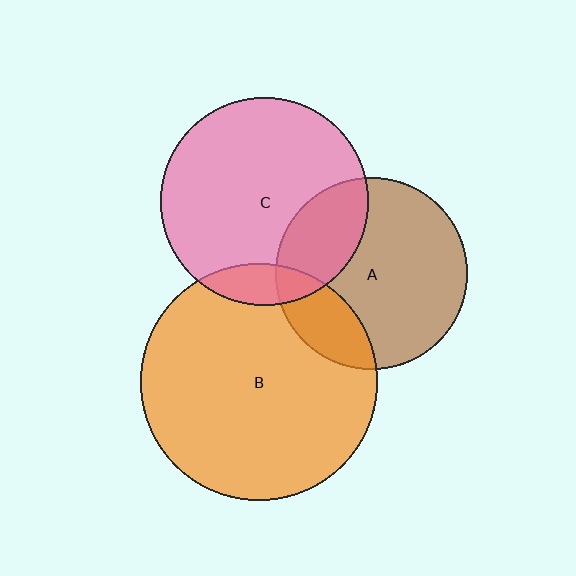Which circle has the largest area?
Circle B (orange).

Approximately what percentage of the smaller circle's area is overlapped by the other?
Approximately 20%.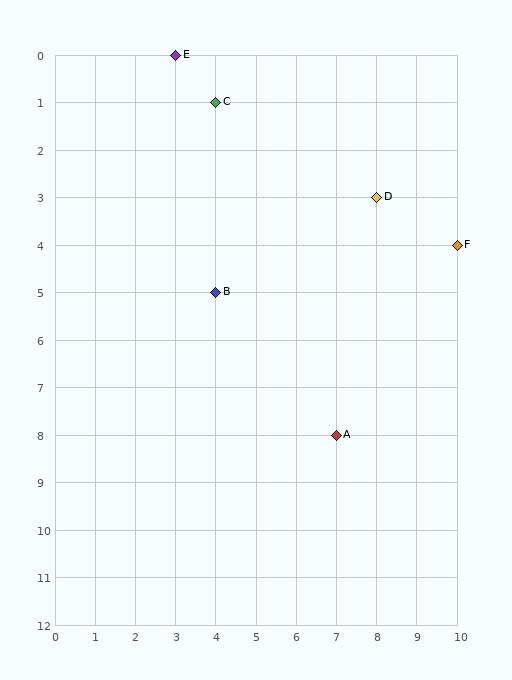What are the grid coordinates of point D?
Point D is at grid coordinates (8, 3).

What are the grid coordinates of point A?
Point A is at grid coordinates (7, 8).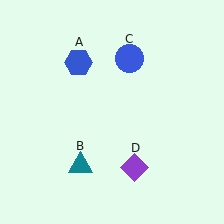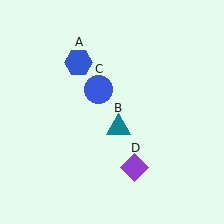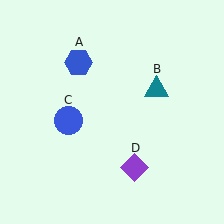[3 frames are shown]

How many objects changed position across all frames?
2 objects changed position: teal triangle (object B), blue circle (object C).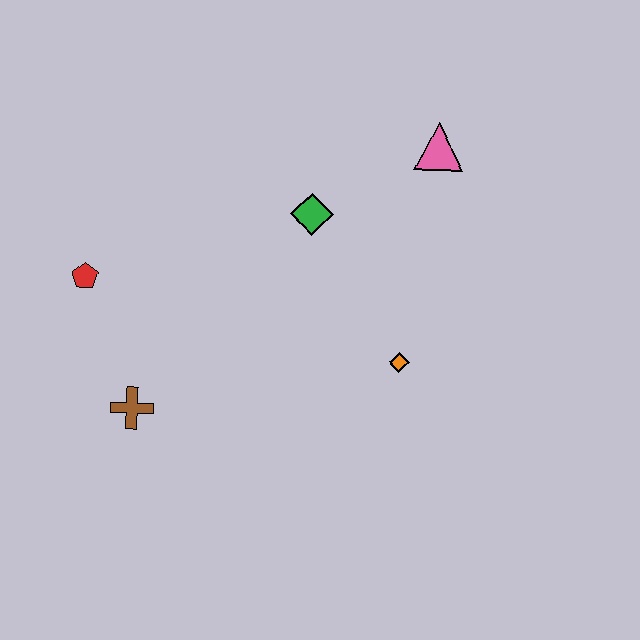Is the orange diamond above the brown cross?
Yes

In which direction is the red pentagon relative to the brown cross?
The red pentagon is above the brown cross.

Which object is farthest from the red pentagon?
The pink triangle is farthest from the red pentagon.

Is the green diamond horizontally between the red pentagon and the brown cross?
No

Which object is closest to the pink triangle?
The green diamond is closest to the pink triangle.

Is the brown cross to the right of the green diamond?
No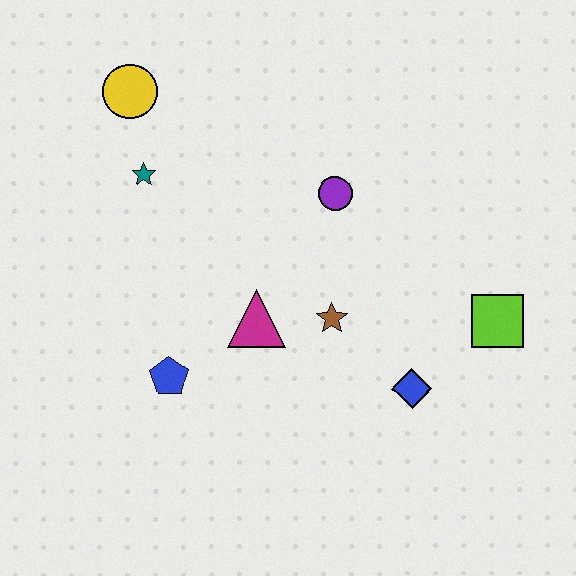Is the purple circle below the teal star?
Yes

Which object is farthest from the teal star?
The lime square is farthest from the teal star.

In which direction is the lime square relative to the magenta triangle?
The lime square is to the right of the magenta triangle.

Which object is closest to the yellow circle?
The teal star is closest to the yellow circle.